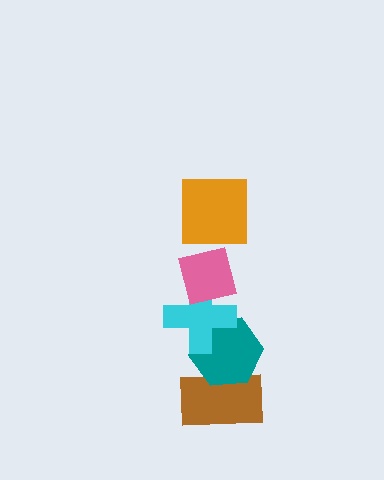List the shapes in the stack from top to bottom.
From top to bottom: the orange square, the pink square, the cyan cross, the teal hexagon, the brown rectangle.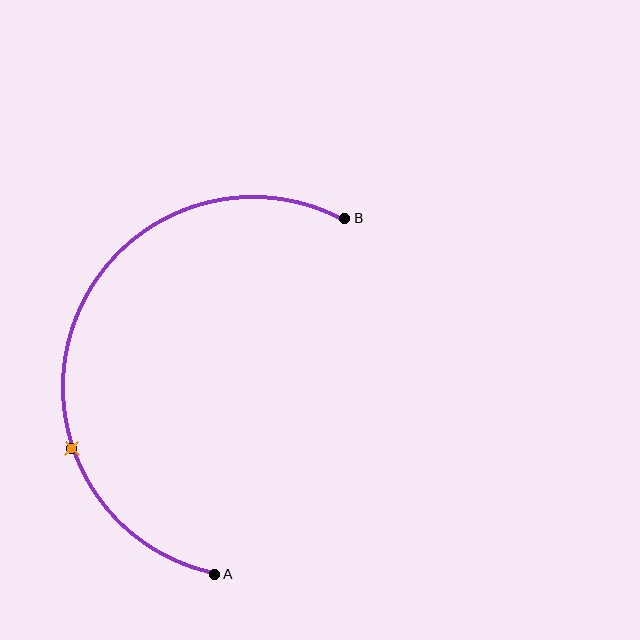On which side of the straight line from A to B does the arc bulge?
The arc bulges to the left of the straight line connecting A and B.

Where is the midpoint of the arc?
The arc midpoint is the point on the curve farthest from the straight line joining A and B. It sits to the left of that line.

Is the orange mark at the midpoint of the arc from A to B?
No. The orange mark lies on the arc but is closer to endpoint A. The arc midpoint would be at the point on the curve equidistant along the arc from both A and B.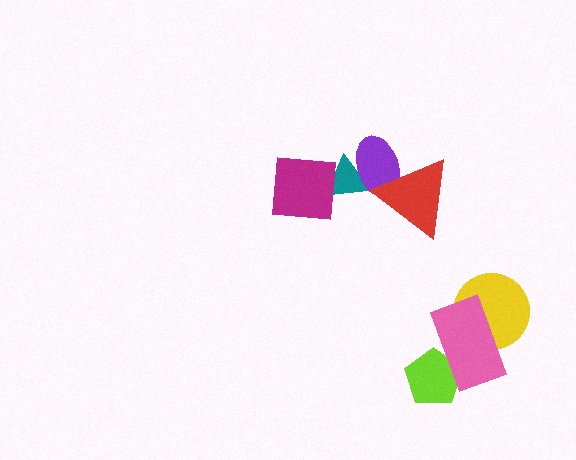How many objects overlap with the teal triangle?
2 objects overlap with the teal triangle.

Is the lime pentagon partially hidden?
Yes, it is partially covered by another shape.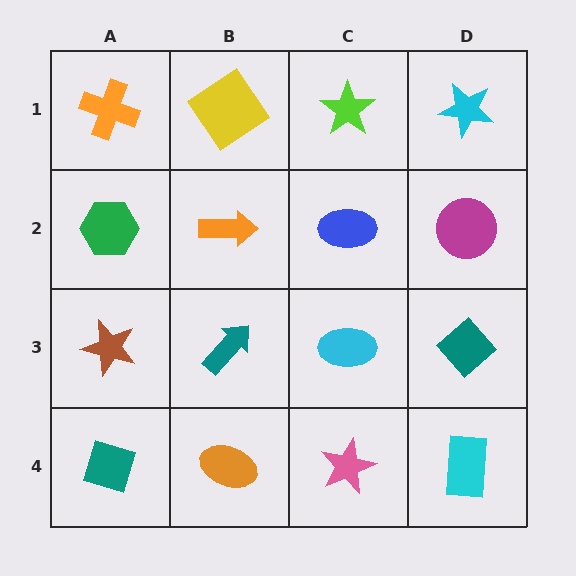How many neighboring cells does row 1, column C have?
3.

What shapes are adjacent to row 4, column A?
A brown star (row 3, column A), an orange ellipse (row 4, column B).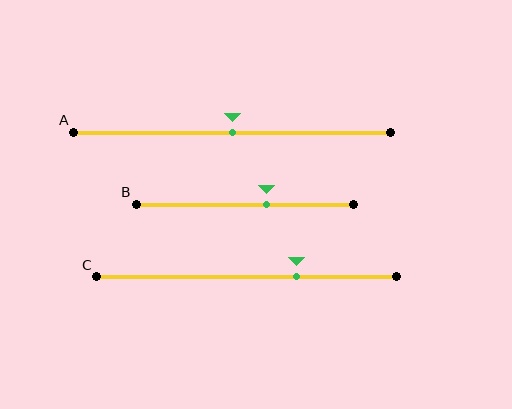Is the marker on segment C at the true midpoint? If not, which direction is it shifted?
No, the marker on segment C is shifted to the right by about 17% of the segment length.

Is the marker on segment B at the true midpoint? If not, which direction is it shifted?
No, the marker on segment B is shifted to the right by about 10% of the segment length.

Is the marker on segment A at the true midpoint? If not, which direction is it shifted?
Yes, the marker on segment A is at the true midpoint.